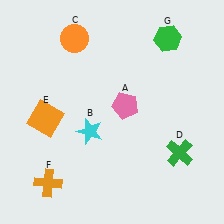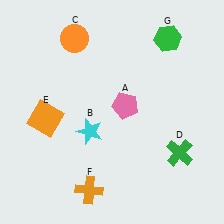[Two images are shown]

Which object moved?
The orange cross (F) moved right.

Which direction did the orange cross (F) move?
The orange cross (F) moved right.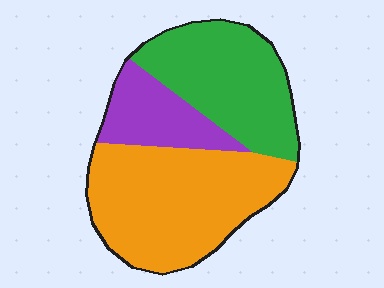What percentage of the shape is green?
Green covers 35% of the shape.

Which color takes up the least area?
Purple, at roughly 15%.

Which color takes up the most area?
Orange, at roughly 50%.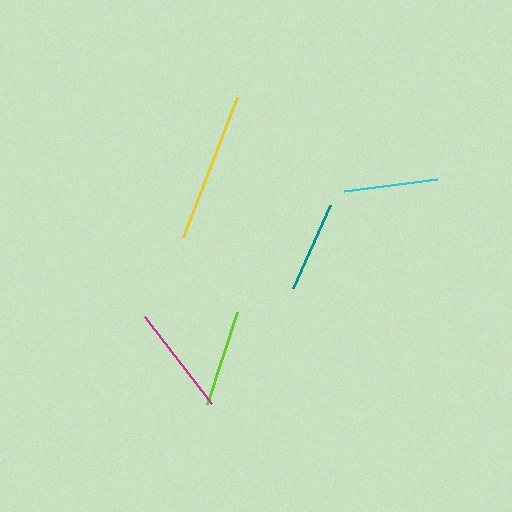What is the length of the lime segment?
The lime segment is approximately 96 pixels long.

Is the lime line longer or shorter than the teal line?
The lime line is longer than the teal line.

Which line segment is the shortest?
The teal line is the shortest at approximately 91 pixels.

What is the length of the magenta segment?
The magenta segment is approximately 109 pixels long.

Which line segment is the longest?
The yellow line is the longest at approximately 150 pixels.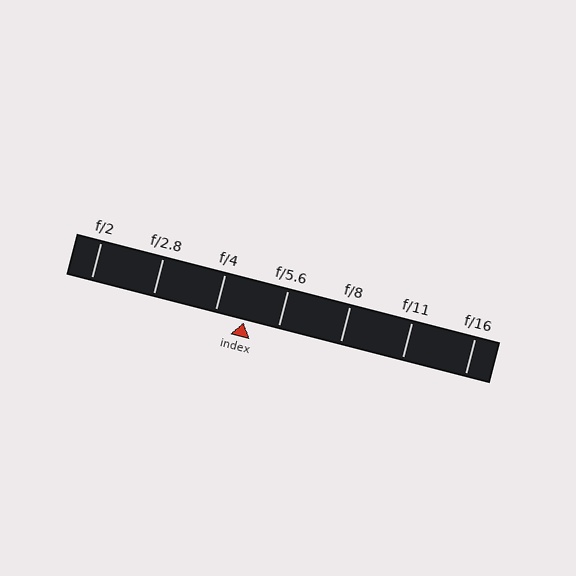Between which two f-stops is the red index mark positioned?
The index mark is between f/4 and f/5.6.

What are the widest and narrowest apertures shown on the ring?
The widest aperture shown is f/2 and the narrowest is f/16.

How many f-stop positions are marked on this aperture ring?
There are 7 f-stop positions marked.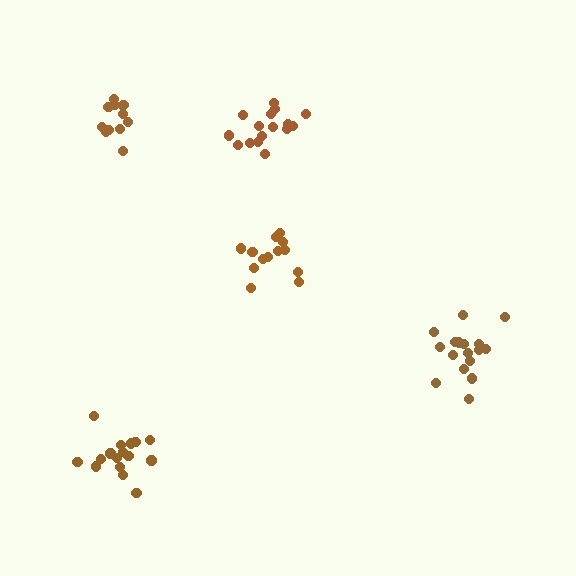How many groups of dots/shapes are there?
There are 5 groups.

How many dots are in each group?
Group 1: 13 dots, Group 2: 13 dots, Group 3: 16 dots, Group 4: 17 dots, Group 5: 17 dots (76 total).